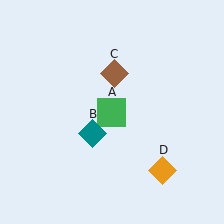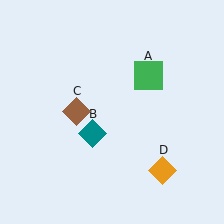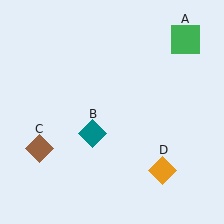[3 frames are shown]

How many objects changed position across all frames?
2 objects changed position: green square (object A), brown diamond (object C).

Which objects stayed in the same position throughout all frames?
Teal diamond (object B) and orange diamond (object D) remained stationary.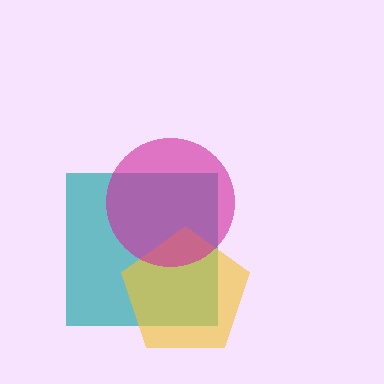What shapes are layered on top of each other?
The layered shapes are: a teal square, a yellow pentagon, a magenta circle.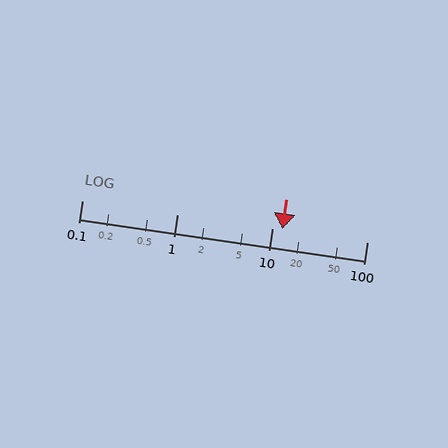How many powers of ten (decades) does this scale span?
The scale spans 3 decades, from 0.1 to 100.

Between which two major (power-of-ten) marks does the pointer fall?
The pointer is between 10 and 100.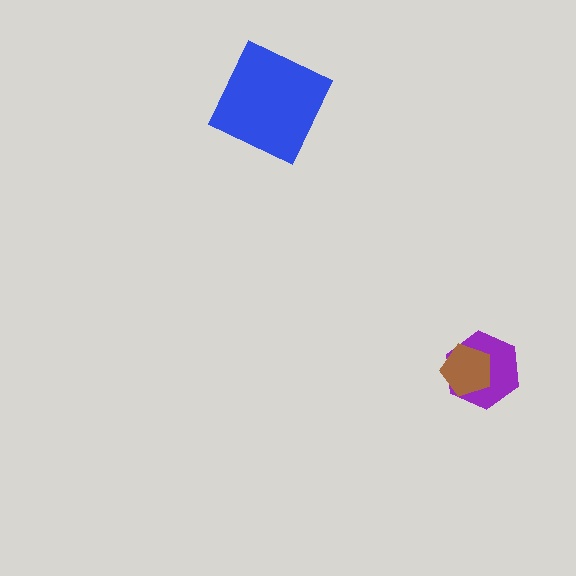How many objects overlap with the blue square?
0 objects overlap with the blue square.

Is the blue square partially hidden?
No, no other shape covers it.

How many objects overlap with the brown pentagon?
1 object overlaps with the brown pentagon.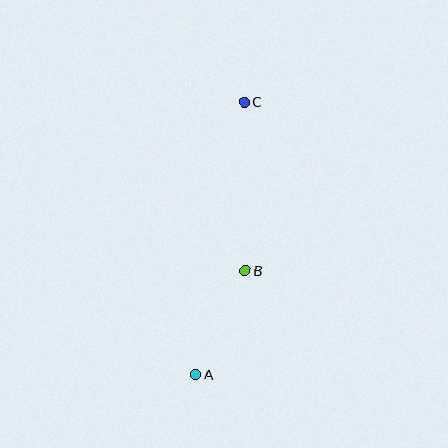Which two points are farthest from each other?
Points A and C are farthest from each other.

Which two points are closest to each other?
Points A and B are closest to each other.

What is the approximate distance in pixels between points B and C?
The distance between B and C is approximately 169 pixels.